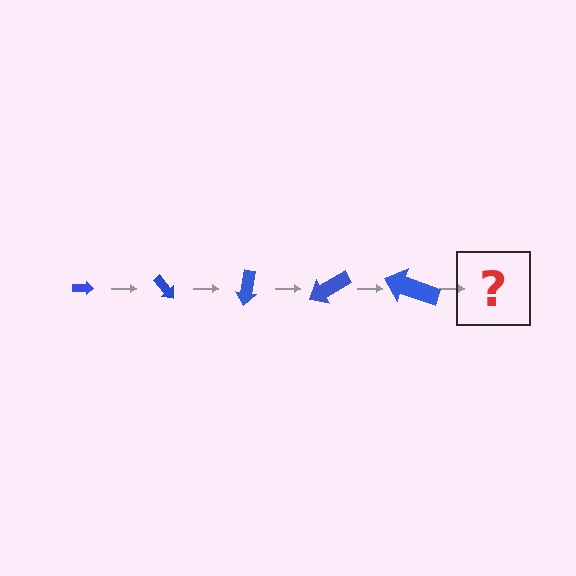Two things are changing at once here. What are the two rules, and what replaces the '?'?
The two rules are that the arrow grows larger each step and it rotates 50 degrees each step. The '?' should be an arrow, larger than the previous one and rotated 250 degrees from the start.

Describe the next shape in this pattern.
It should be an arrow, larger than the previous one and rotated 250 degrees from the start.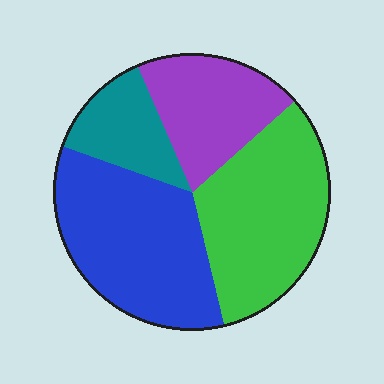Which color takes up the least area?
Teal, at roughly 15%.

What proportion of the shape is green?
Green covers around 35% of the shape.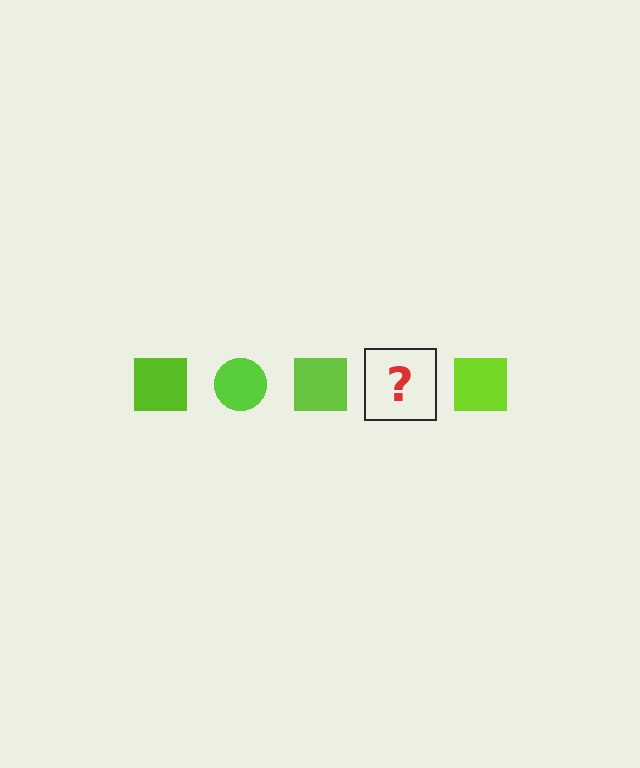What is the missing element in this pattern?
The missing element is a lime circle.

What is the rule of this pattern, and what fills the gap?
The rule is that the pattern cycles through square, circle shapes in lime. The gap should be filled with a lime circle.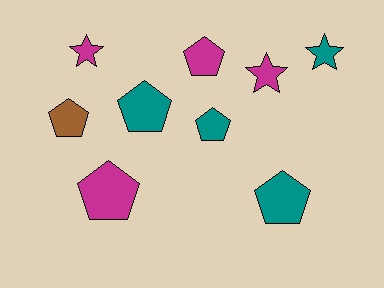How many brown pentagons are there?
There is 1 brown pentagon.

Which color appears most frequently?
Teal, with 4 objects.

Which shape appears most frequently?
Pentagon, with 6 objects.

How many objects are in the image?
There are 9 objects.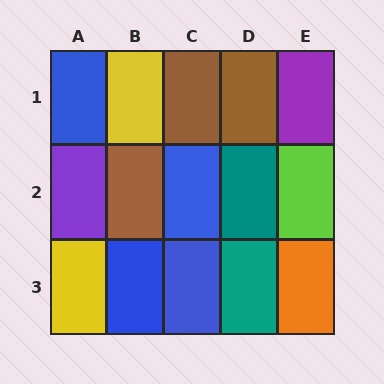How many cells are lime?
1 cell is lime.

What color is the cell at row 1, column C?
Brown.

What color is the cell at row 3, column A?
Yellow.